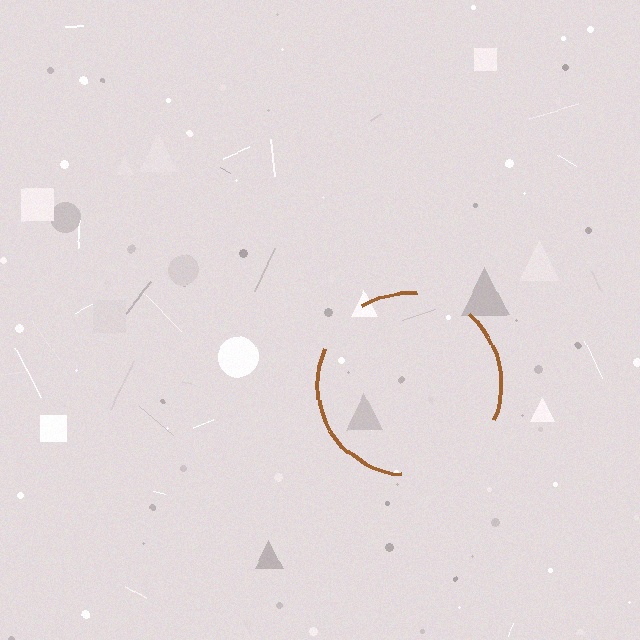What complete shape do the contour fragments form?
The contour fragments form a circle.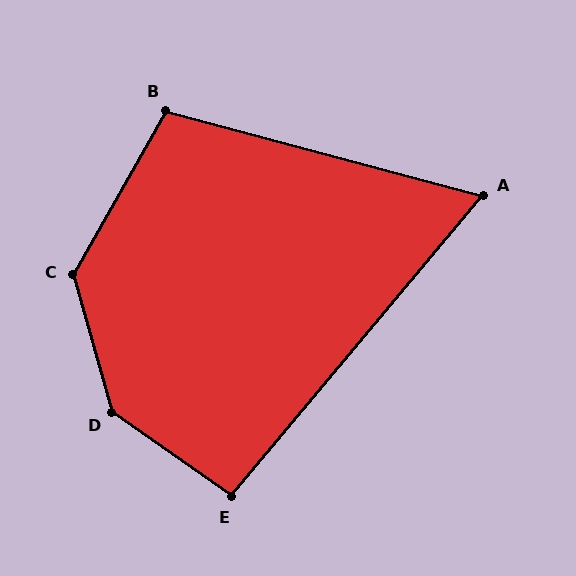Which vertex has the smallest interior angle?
A, at approximately 65 degrees.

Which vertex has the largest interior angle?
D, at approximately 141 degrees.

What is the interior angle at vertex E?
Approximately 95 degrees (obtuse).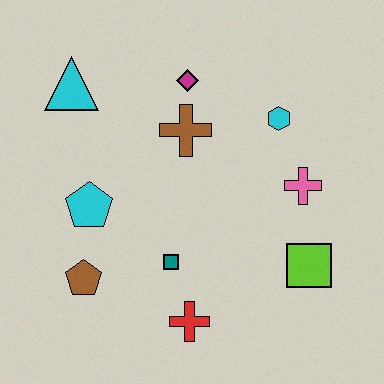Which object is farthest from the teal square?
The cyan triangle is farthest from the teal square.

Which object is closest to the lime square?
The pink cross is closest to the lime square.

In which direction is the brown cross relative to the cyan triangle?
The brown cross is to the right of the cyan triangle.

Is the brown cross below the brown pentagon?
No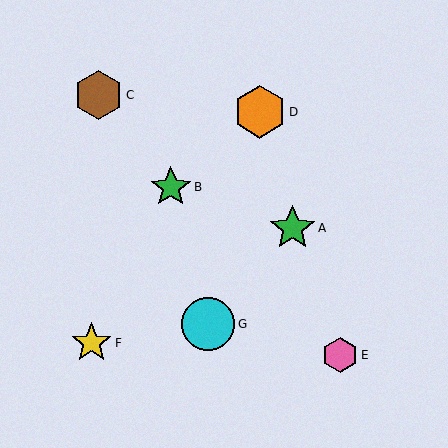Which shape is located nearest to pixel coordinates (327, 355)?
The pink hexagon (labeled E) at (340, 355) is nearest to that location.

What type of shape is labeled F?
Shape F is a yellow star.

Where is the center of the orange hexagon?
The center of the orange hexagon is at (260, 112).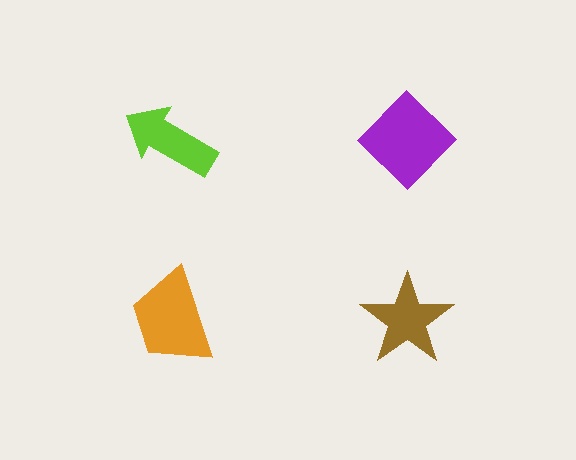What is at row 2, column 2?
A brown star.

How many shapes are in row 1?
2 shapes.